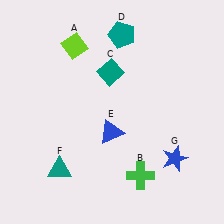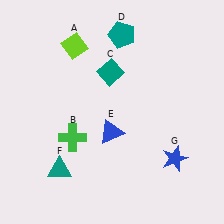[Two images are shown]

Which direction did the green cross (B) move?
The green cross (B) moved left.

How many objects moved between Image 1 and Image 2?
1 object moved between the two images.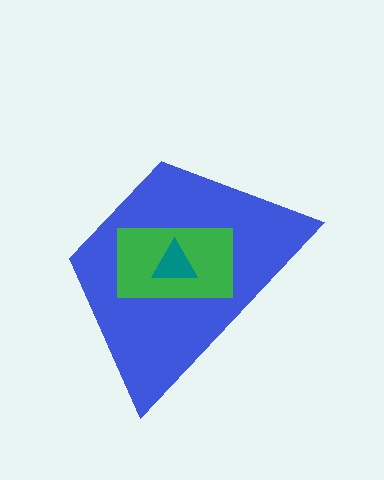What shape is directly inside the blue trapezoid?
The green rectangle.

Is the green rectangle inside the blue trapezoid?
Yes.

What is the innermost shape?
The teal triangle.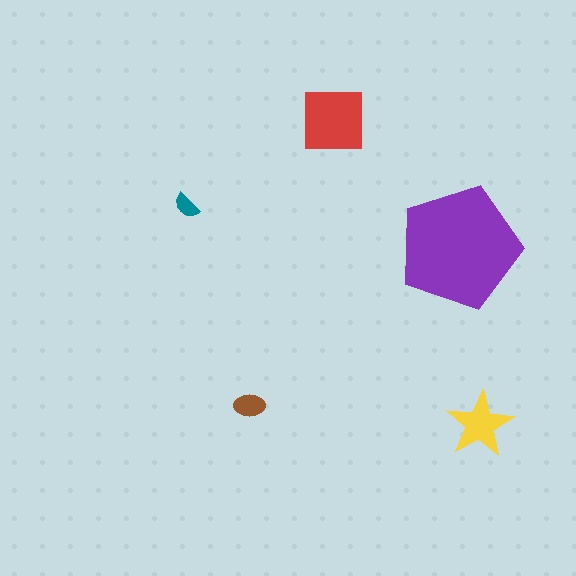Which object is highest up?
The red square is topmost.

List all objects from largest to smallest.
The purple pentagon, the red square, the yellow star, the brown ellipse, the teal semicircle.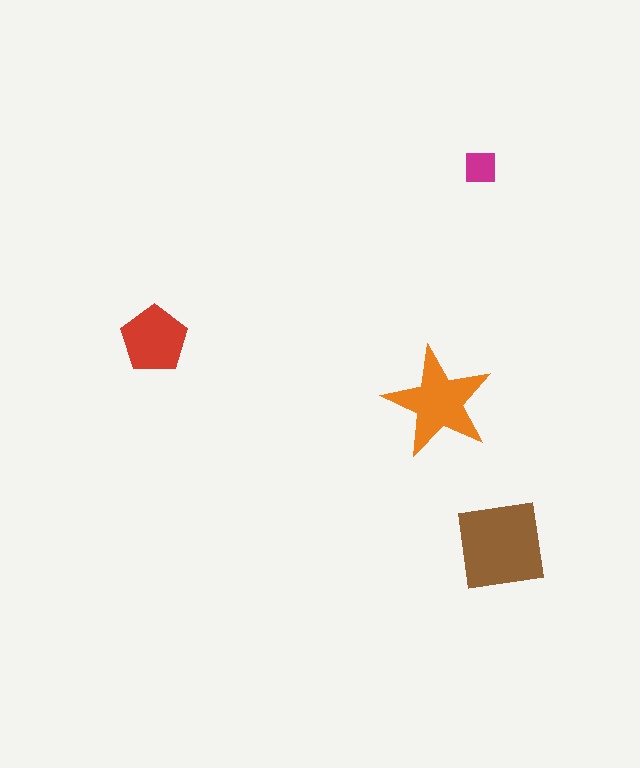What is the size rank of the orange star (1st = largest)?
2nd.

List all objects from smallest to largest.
The magenta square, the red pentagon, the orange star, the brown square.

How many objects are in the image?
There are 4 objects in the image.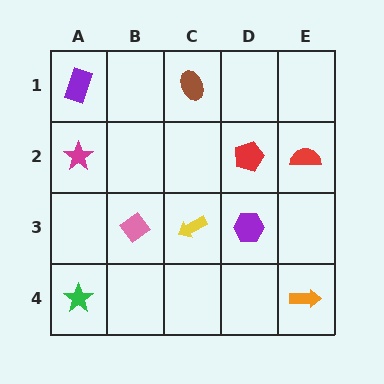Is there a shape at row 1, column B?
No, that cell is empty.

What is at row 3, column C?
A yellow arrow.